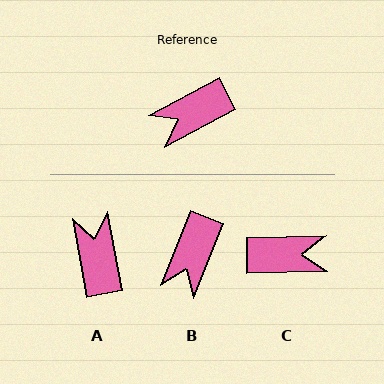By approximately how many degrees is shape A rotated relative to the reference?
Approximately 107 degrees clockwise.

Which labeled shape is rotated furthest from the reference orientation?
C, about 153 degrees away.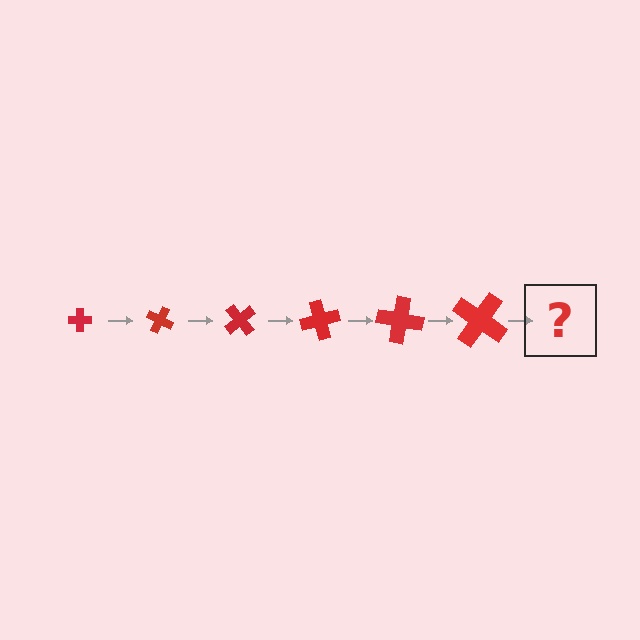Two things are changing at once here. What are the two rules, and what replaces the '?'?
The two rules are that the cross grows larger each step and it rotates 25 degrees each step. The '?' should be a cross, larger than the previous one and rotated 150 degrees from the start.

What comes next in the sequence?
The next element should be a cross, larger than the previous one and rotated 150 degrees from the start.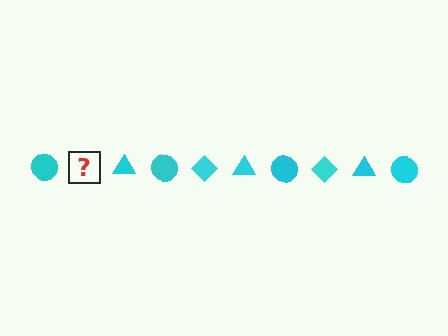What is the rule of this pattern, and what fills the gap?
The rule is that the pattern cycles through circle, diamond, triangle shapes in cyan. The gap should be filled with a cyan diamond.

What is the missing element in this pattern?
The missing element is a cyan diamond.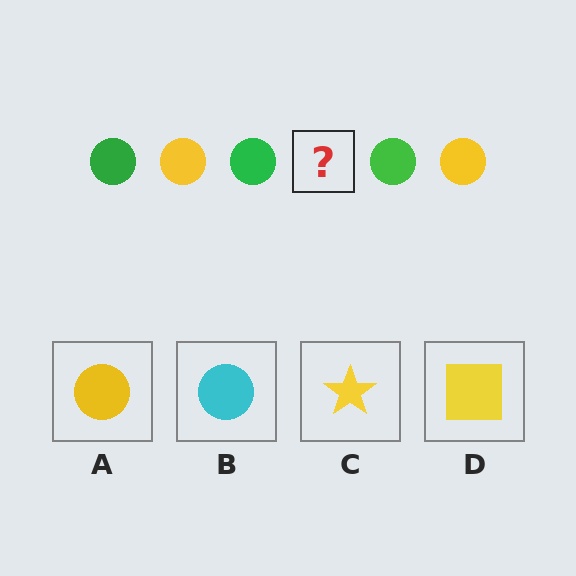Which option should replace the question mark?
Option A.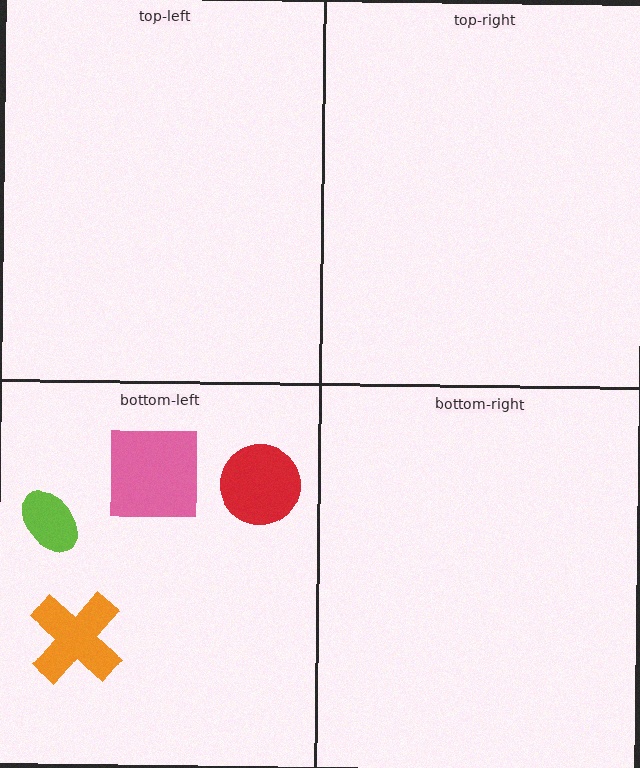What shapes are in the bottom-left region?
The pink square, the red circle, the lime ellipse, the orange cross.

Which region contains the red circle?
The bottom-left region.